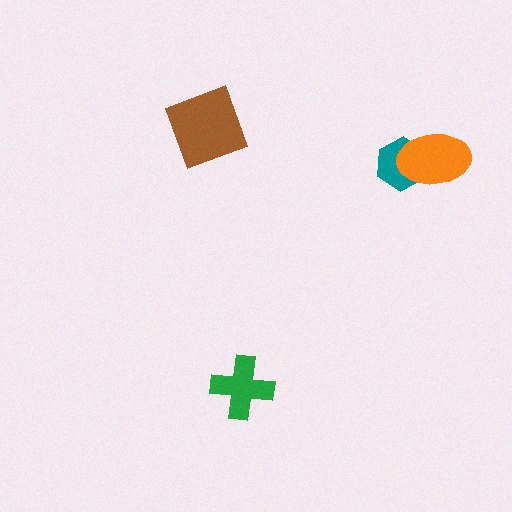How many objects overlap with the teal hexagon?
1 object overlaps with the teal hexagon.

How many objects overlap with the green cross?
0 objects overlap with the green cross.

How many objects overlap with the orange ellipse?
1 object overlaps with the orange ellipse.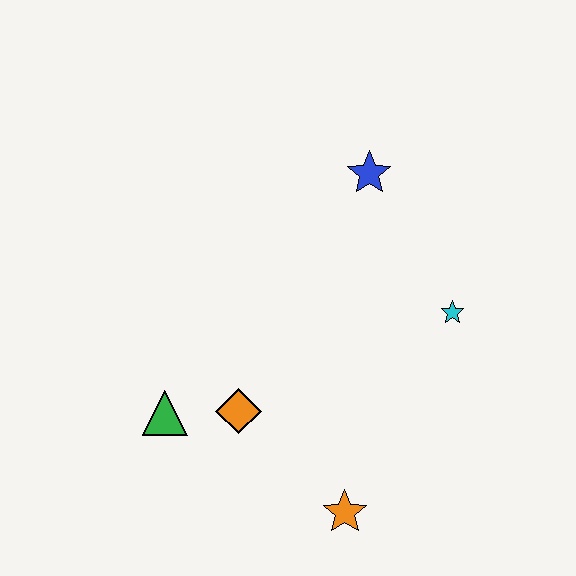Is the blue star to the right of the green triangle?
Yes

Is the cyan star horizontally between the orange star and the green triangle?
No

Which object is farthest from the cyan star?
The green triangle is farthest from the cyan star.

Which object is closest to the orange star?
The orange diamond is closest to the orange star.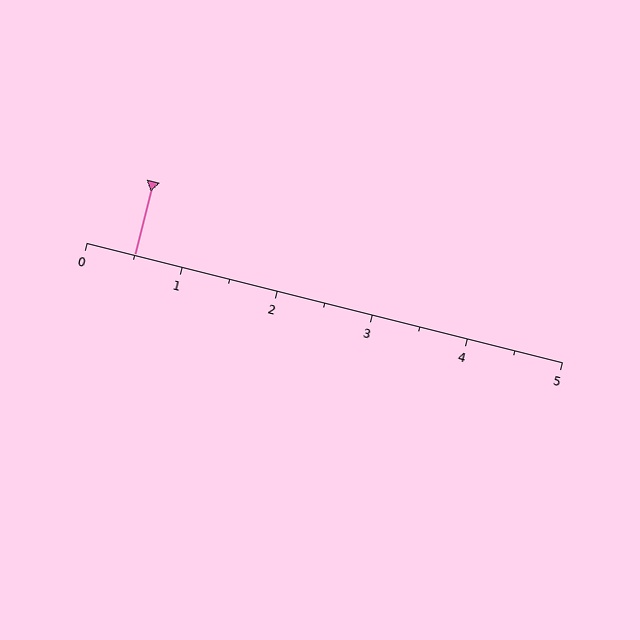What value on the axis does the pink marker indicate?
The marker indicates approximately 0.5.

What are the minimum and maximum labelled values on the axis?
The axis runs from 0 to 5.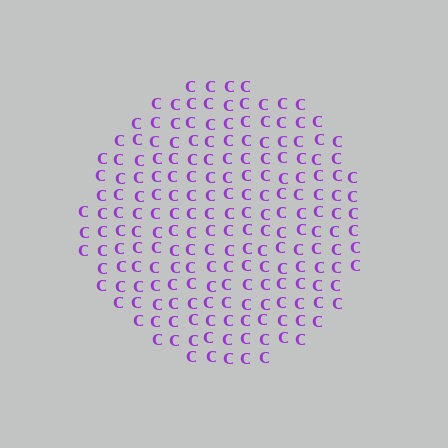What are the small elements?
The small elements are letter C's.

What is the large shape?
The large shape is a circle.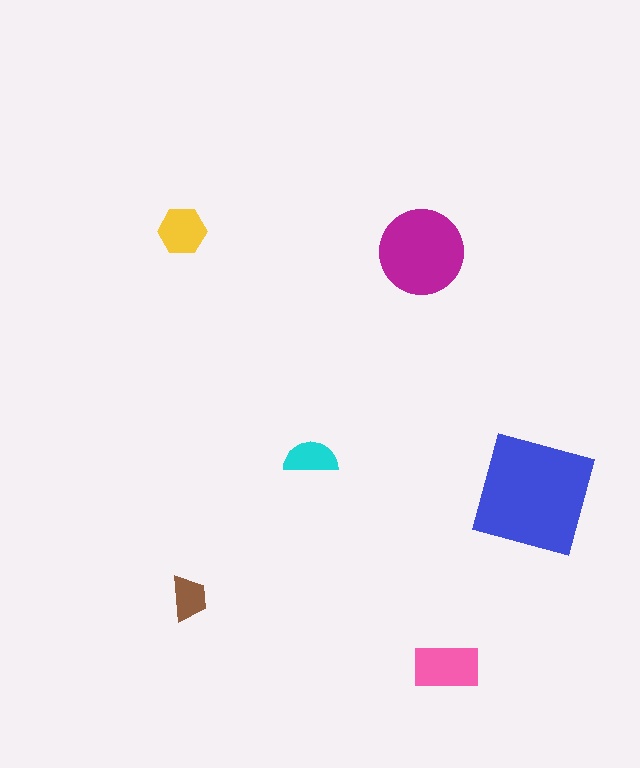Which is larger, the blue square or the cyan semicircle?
The blue square.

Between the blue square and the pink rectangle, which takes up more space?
The blue square.